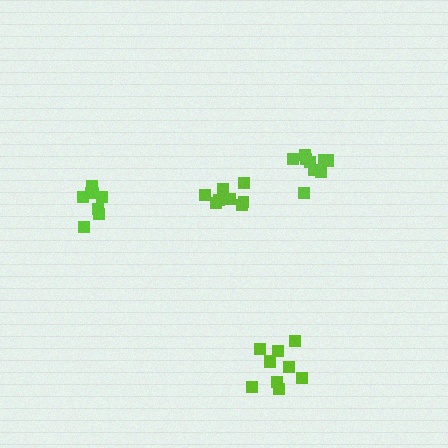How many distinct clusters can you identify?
There are 4 distinct clusters.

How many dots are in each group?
Group 1: 10 dots, Group 2: 8 dots, Group 3: 10 dots, Group 4: 8 dots (36 total).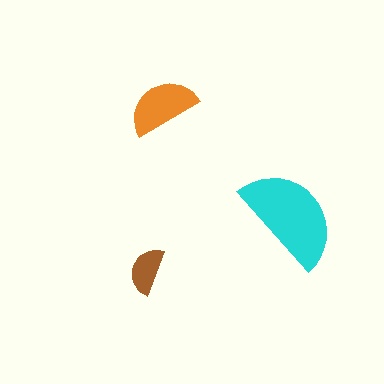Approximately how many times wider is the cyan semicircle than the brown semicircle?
About 2.5 times wider.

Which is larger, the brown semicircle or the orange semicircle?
The orange one.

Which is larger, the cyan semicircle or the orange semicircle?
The cyan one.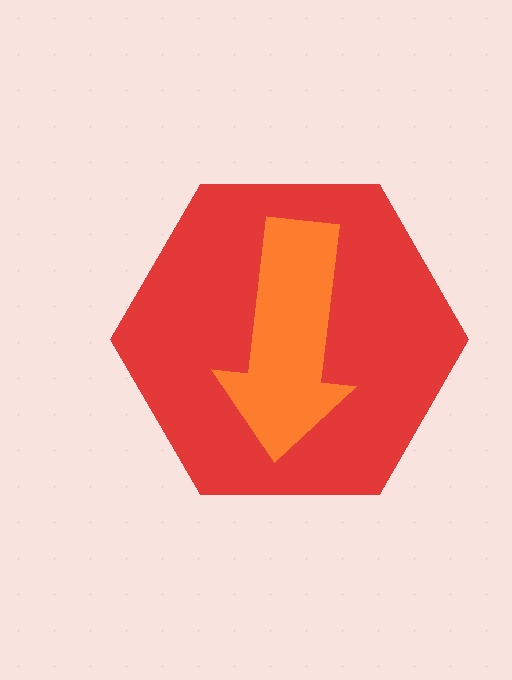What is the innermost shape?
The orange arrow.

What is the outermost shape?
The red hexagon.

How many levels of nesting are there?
2.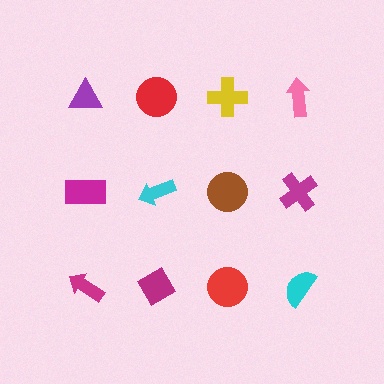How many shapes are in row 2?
4 shapes.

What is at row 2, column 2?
A cyan arrow.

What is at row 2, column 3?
A brown circle.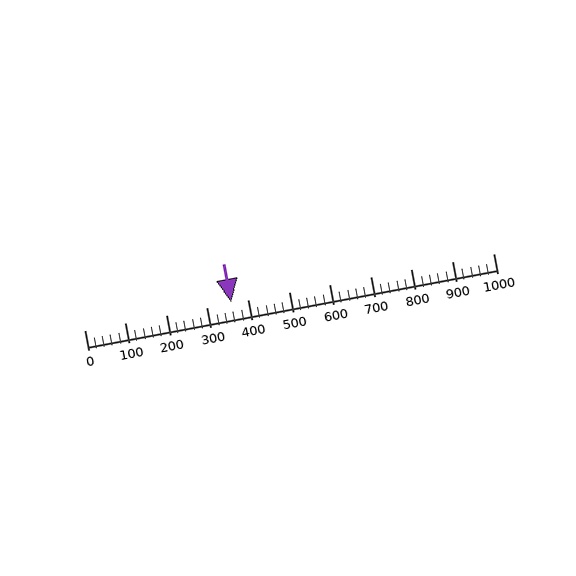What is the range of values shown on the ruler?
The ruler shows values from 0 to 1000.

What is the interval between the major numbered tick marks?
The major tick marks are spaced 100 units apart.